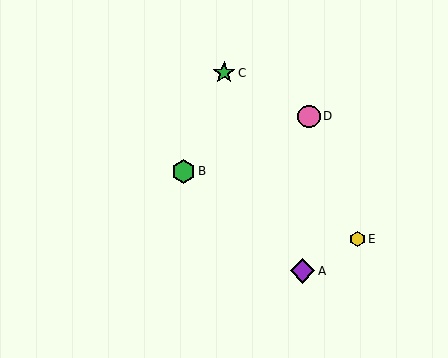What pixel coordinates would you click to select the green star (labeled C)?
Click at (224, 73) to select the green star C.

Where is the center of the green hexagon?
The center of the green hexagon is at (183, 171).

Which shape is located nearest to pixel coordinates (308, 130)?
The pink circle (labeled D) at (309, 116) is nearest to that location.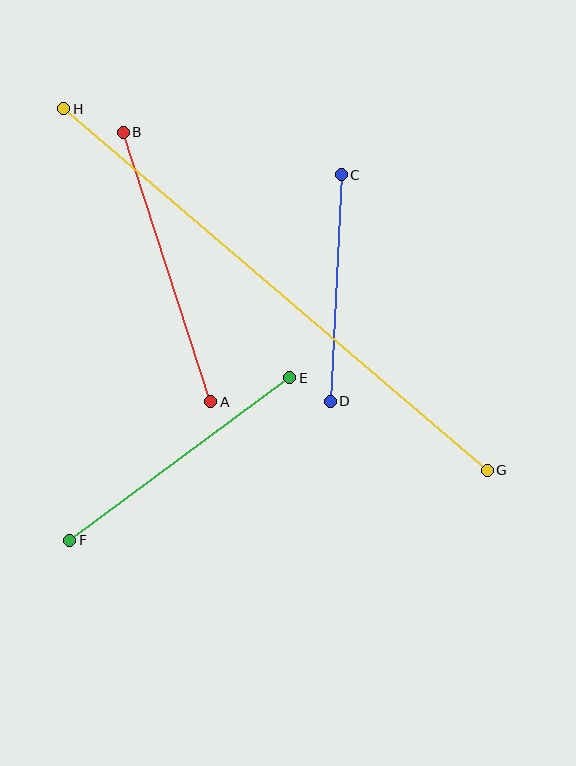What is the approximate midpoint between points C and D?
The midpoint is at approximately (336, 288) pixels.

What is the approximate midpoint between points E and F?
The midpoint is at approximately (180, 459) pixels.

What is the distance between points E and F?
The distance is approximately 274 pixels.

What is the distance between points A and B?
The distance is approximately 284 pixels.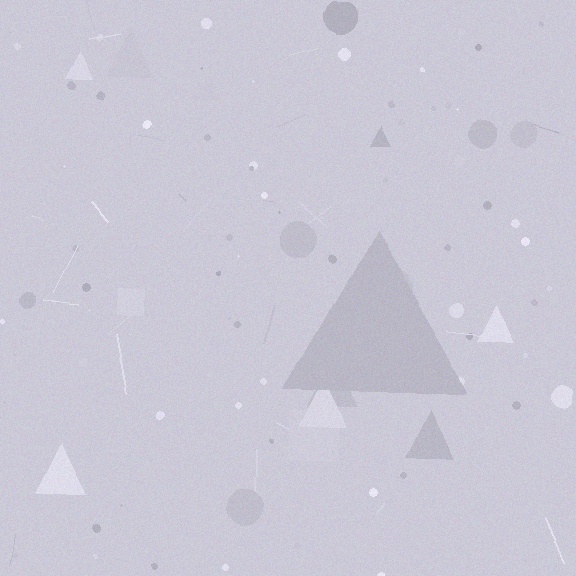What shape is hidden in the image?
A triangle is hidden in the image.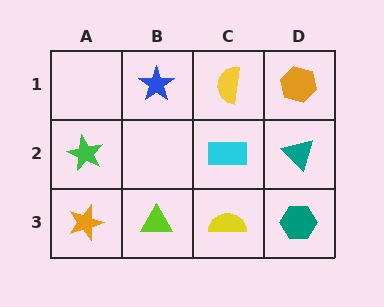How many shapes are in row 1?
3 shapes.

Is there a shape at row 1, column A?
No, that cell is empty.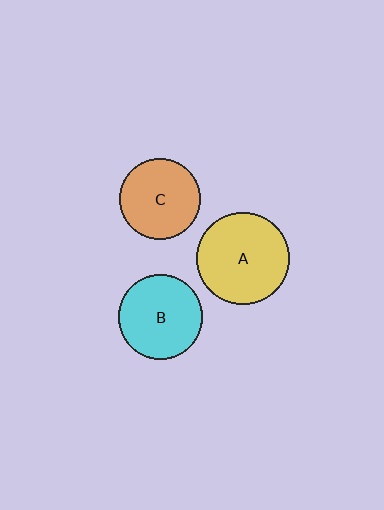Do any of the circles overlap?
No, none of the circles overlap.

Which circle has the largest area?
Circle A (yellow).